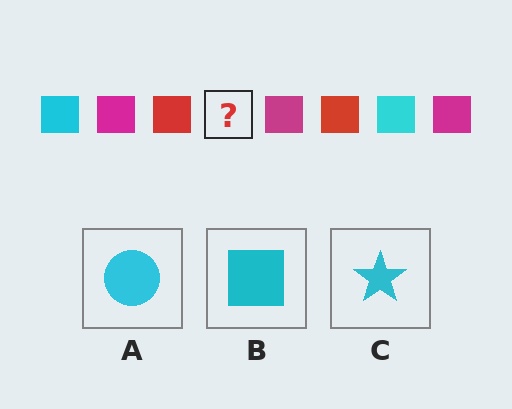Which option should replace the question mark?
Option B.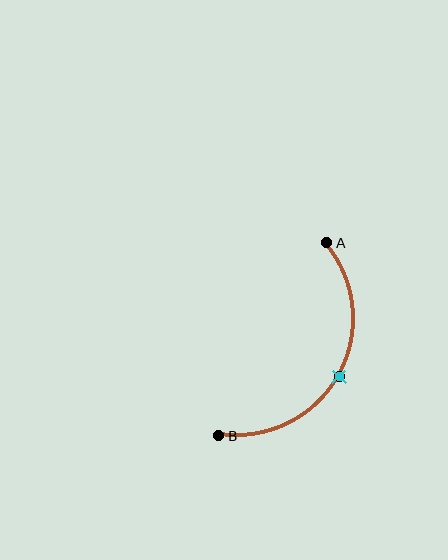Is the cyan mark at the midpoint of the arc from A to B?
Yes. The cyan mark lies on the arc at equal arc-length from both A and B — it is the arc midpoint.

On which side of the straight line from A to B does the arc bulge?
The arc bulges to the right of the straight line connecting A and B.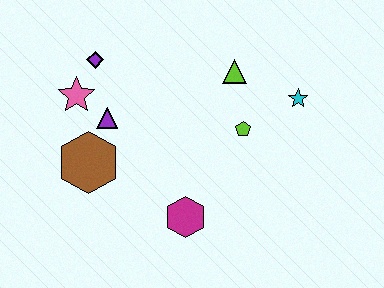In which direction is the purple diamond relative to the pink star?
The purple diamond is above the pink star.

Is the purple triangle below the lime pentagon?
No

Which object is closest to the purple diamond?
The pink star is closest to the purple diamond.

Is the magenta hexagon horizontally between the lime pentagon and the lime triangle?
No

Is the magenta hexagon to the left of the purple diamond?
No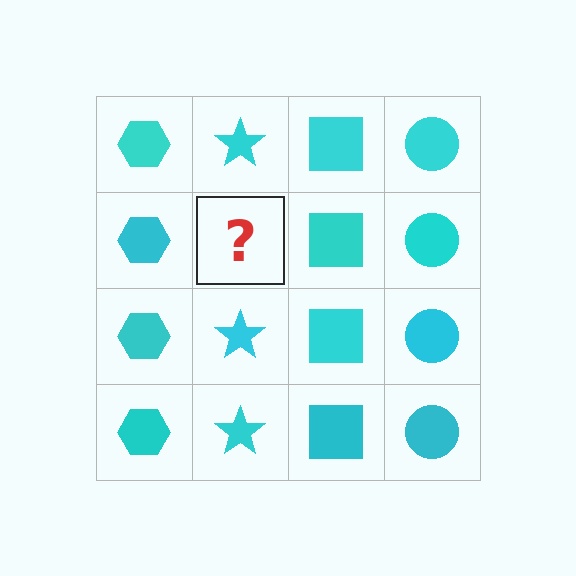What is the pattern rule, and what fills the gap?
The rule is that each column has a consistent shape. The gap should be filled with a cyan star.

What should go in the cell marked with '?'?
The missing cell should contain a cyan star.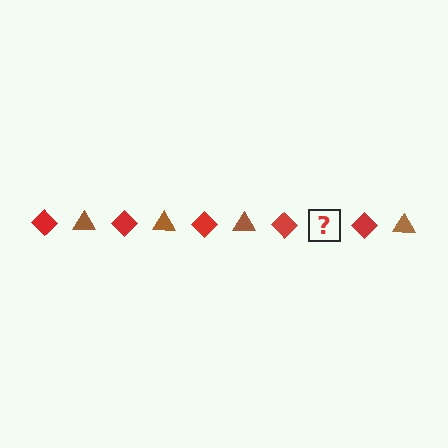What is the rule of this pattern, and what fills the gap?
The rule is that the pattern alternates between red diamond and brown triangle. The gap should be filled with a brown triangle.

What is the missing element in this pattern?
The missing element is a brown triangle.